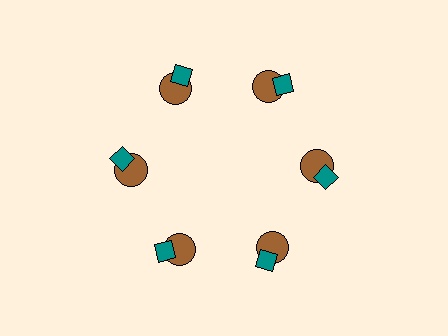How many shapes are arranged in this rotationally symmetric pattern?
There are 12 shapes, arranged in 6 groups of 2.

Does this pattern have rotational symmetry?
Yes, this pattern has 6-fold rotational symmetry. It looks the same after rotating 60 degrees around the center.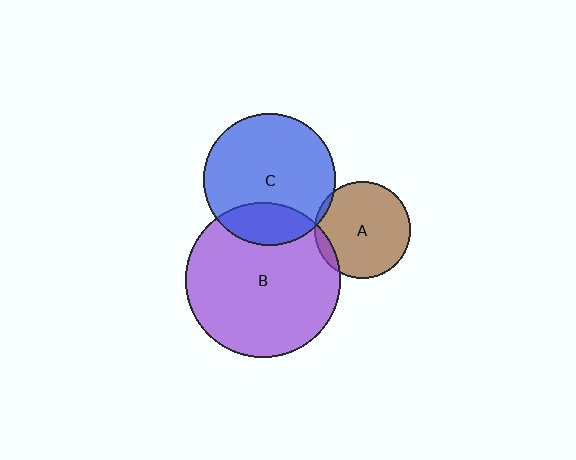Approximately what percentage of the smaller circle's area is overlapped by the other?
Approximately 5%.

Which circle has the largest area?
Circle B (purple).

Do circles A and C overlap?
Yes.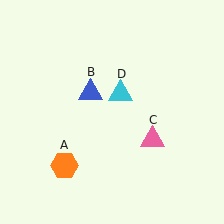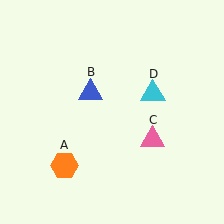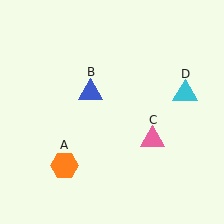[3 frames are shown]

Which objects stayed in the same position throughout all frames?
Orange hexagon (object A) and blue triangle (object B) and pink triangle (object C) remained stationary.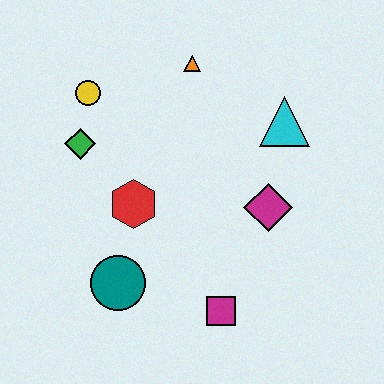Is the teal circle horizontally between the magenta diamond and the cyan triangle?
No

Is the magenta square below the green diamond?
Yes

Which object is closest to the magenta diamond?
The cyan triangle is closest to the magenta diamond.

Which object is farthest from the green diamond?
The magenta square is farthest from the green diamond.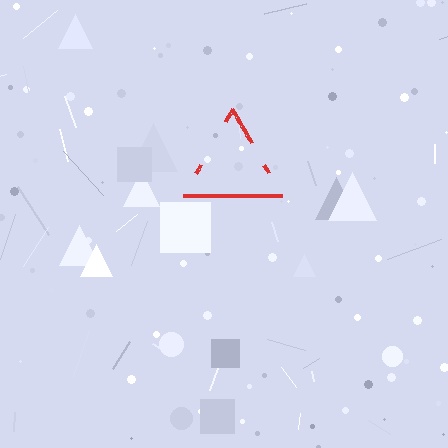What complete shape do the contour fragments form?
The contour fragments form a triangle.